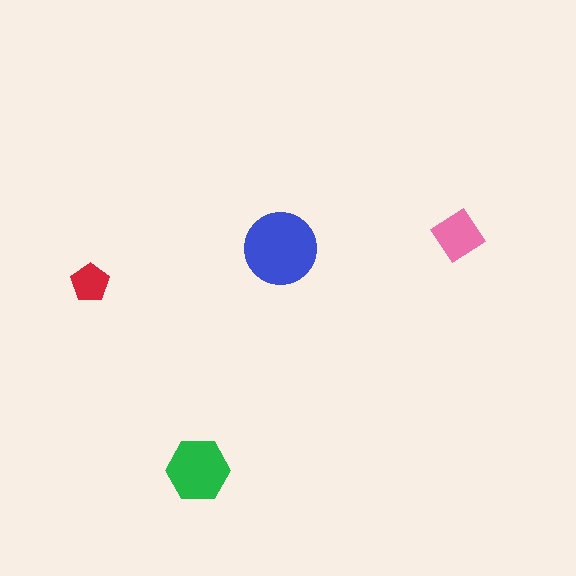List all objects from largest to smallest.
The blue circle, the green hexagon, the pink diamond, the red pentagon.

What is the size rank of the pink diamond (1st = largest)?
3rd.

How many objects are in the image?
There are 4 objects in the image.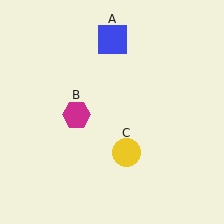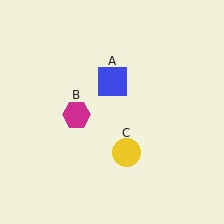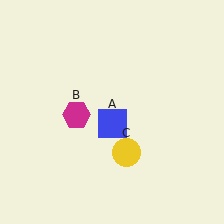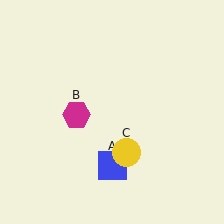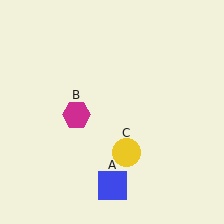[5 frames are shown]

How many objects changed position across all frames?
1 object changed position: blue square (object A).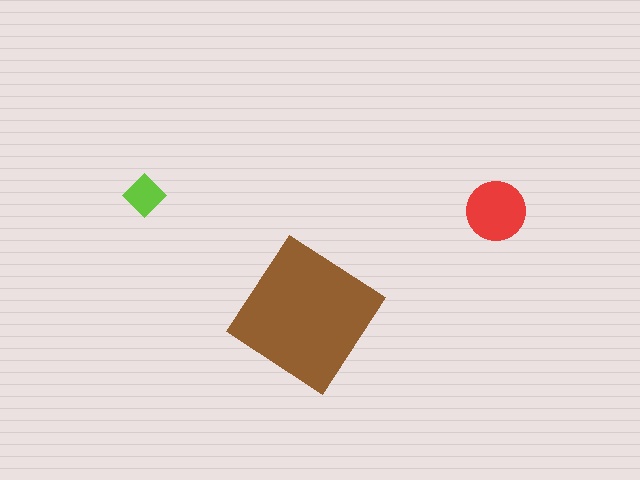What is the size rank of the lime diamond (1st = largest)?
3rd.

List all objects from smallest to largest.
The lime diamond, the red circle, the brown diamond.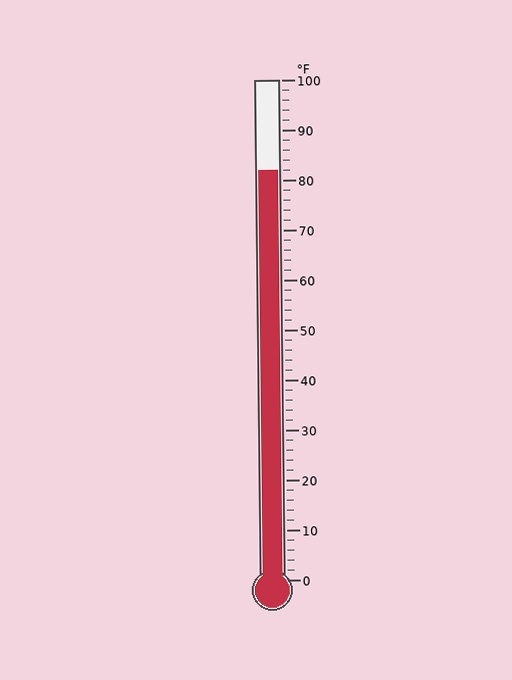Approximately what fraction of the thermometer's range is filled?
The thermometer is filled to approximately 80% of its range.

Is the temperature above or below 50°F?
The temperature is above 50°F.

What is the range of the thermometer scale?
The thermometer scale ranges from 0°F to 100°F.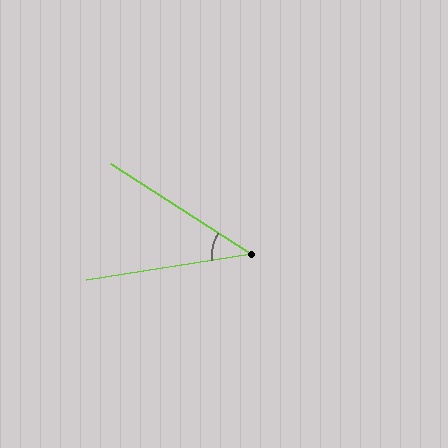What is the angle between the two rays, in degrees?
Approximately 42 degrees.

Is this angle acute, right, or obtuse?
It is acute.